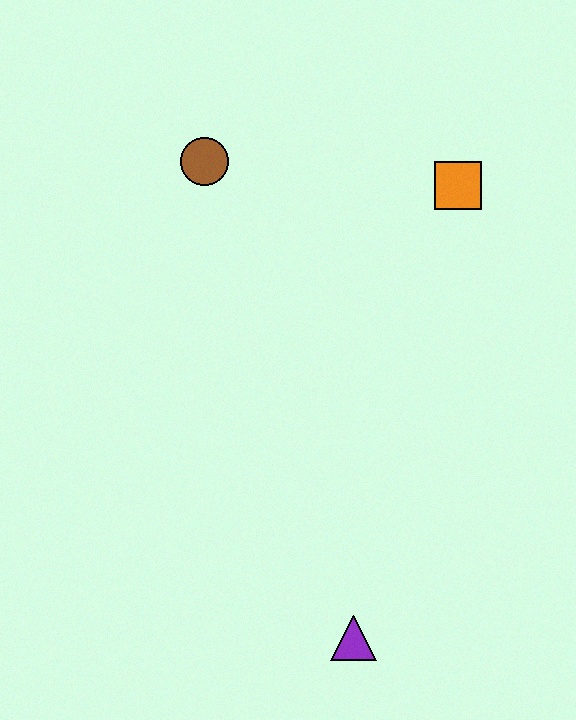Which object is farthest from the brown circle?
The purple triangle is farthest from the brown circle.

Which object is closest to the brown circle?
The orange square is closest to the brown circle.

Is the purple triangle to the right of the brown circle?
Yes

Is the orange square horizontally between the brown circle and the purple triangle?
No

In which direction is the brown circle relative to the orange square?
The brown circle is to the left of the orange square.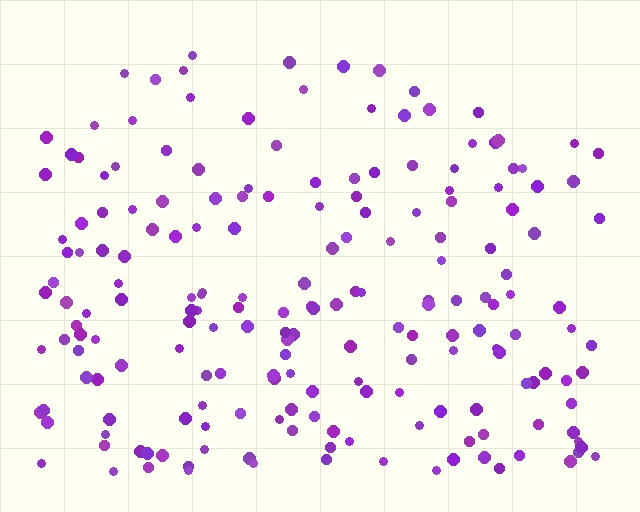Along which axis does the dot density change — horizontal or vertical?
Vertical.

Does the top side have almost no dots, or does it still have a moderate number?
Still a moderate number, just noticeably fewer than the bottom.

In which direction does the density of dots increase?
From top to bottom, with the bottom side densest.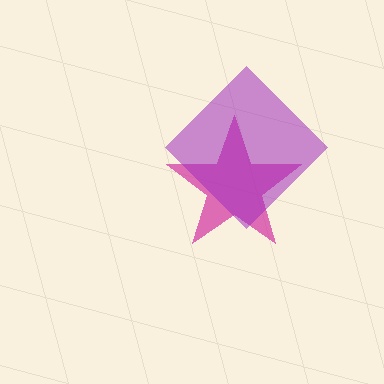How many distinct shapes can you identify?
There are 2 distinct shapes: a magenta star, a purple diamond.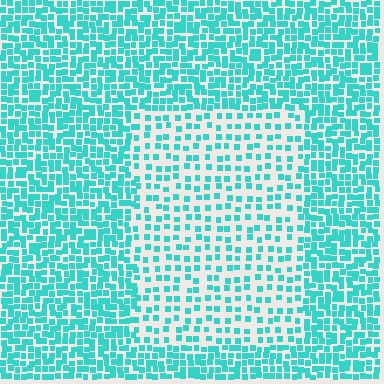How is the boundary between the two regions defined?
The boundary is defined by a change in element density (approximately 2.2x ratio). All elements are the same color, size, and shape.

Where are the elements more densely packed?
The elements are more densely packed outside the rectangle boundary.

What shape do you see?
I see a rectangle.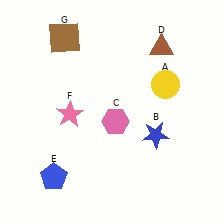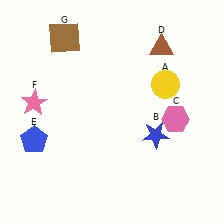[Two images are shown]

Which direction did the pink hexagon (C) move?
The pink hexagon (C) moved right.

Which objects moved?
The objects that moved are: the pink hexagon (C), the blue pentagon (E), the pink star (F).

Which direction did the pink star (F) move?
The pink star (F) moved left.